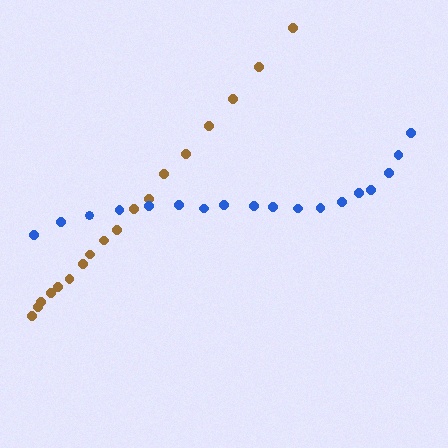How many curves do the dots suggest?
There are 2 distinct paths.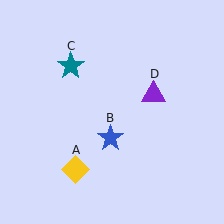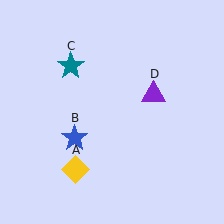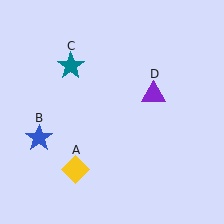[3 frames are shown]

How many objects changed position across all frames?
1 object changed position: blue star (object B).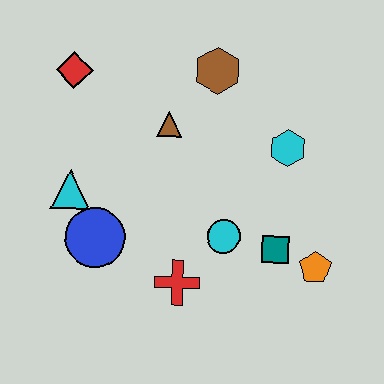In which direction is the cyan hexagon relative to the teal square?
The cyan hexagon is above the teal square.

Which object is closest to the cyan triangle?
The blue circle is closest to the cyan triangle.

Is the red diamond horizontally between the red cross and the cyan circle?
No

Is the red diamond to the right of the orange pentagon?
No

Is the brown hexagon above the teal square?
Yes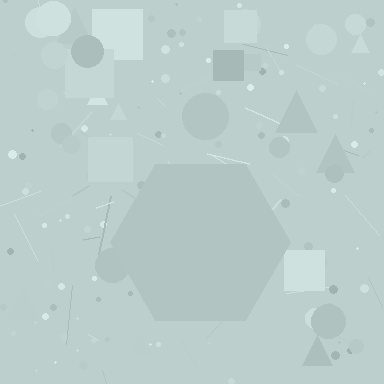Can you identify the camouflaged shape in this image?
The camouflaged shape is a hexagon.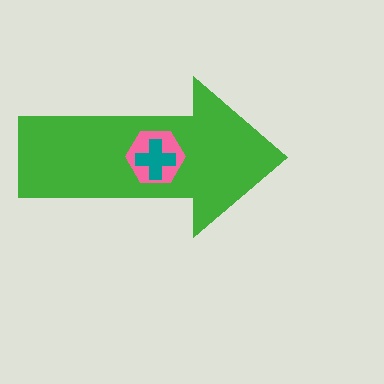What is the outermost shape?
The green arrow.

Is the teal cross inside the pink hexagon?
Yes.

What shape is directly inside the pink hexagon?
The teal cross.